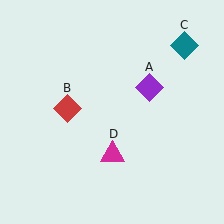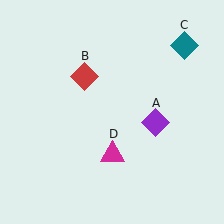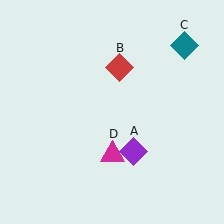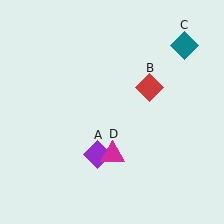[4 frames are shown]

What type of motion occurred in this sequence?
The purple diamond (object A), red diamond (object B) rotated clockwise around the center of the scene.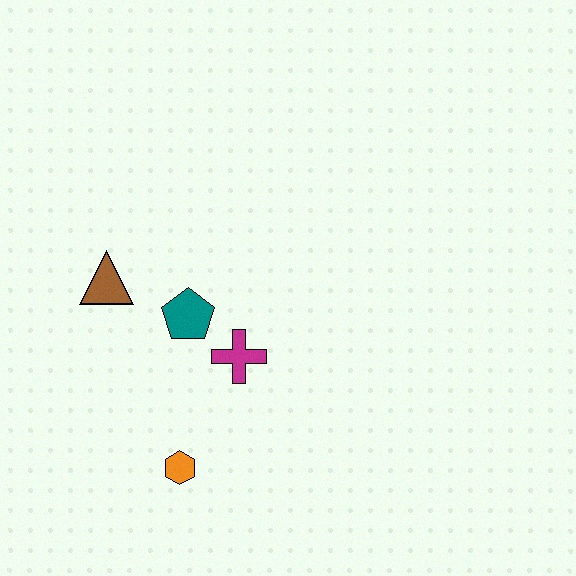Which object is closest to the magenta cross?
The teal pentagon is closest to the magenta cross.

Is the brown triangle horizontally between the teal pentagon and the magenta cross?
No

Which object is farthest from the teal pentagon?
The orange hexagon is farthest from the teal pentagon.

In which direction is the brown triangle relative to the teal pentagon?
The brown triangle is to the left of the teal pentagon.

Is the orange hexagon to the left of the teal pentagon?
Yes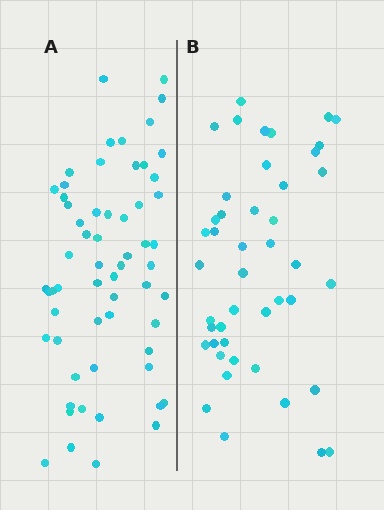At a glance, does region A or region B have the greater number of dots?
Region A (the left region) has more dots.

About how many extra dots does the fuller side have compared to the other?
Region A has approximately 15 more dots than region B.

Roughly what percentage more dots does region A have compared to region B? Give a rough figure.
About 35% more.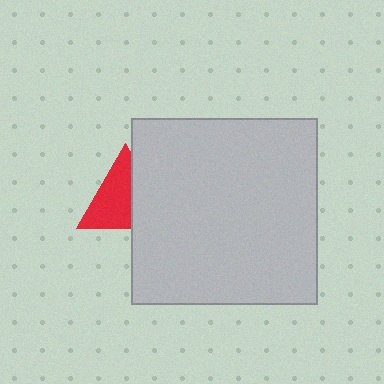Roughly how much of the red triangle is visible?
About half of it is visible (roughly 61%).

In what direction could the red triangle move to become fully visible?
The red triangle could move left. That would shift it out from behind the light gray rectangle entirely.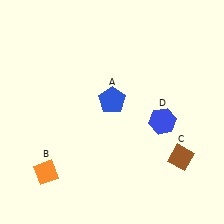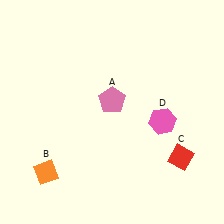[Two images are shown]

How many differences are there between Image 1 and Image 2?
There are 3 differences between the two images.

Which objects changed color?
A changed from blue to pink. C changed from brown to red. D changed from blue to pink.